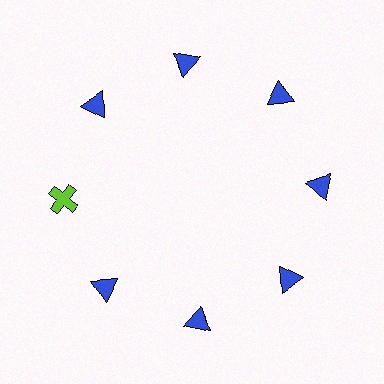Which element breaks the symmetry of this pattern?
The lime cross at roughly the 9 o'clock position breaks the symmetry. All other shapes are blue triangles.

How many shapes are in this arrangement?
There are 8 shapes arranged in a ring pattern.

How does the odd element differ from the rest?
It differs in both color (lime instead of blue) and shape (cross instead of triangle).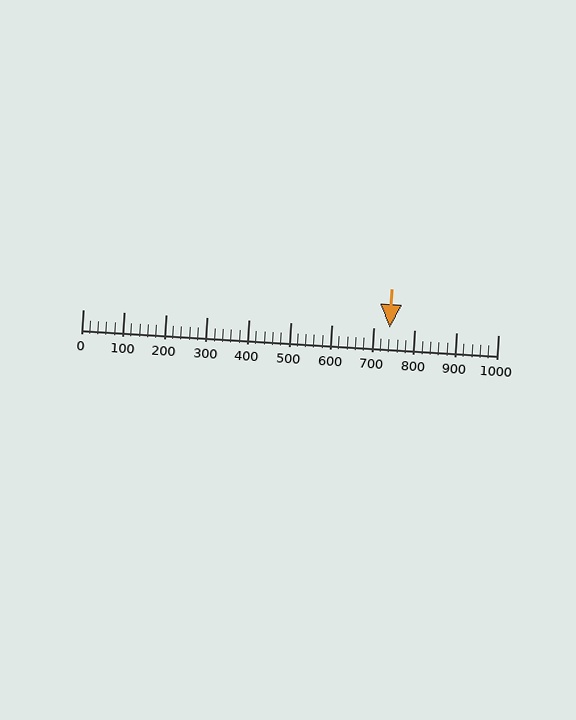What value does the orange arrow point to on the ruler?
The orange arrow points to approximately 740.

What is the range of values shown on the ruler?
The ruler shows values from 0 to 1000.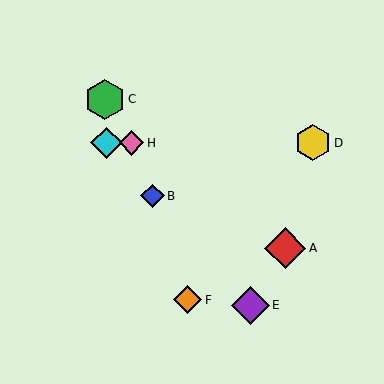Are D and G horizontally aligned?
Yes, both are at y≈143.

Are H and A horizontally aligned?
No, H is at y≈143 and A is at y≈248.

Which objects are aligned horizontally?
Objects D, G, H are aligned horizontally.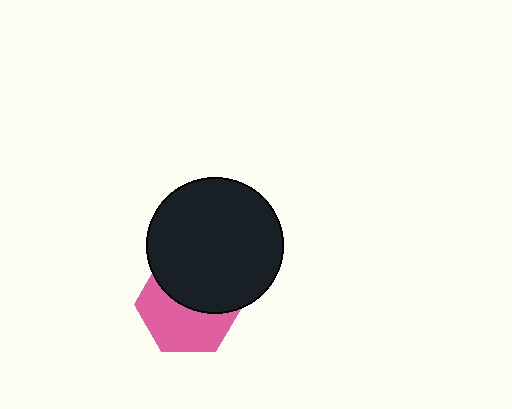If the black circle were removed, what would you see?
You would see the complete pink hexagon.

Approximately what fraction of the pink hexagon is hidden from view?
Roughly 47% of the pink hexagon is hidden behind the black circle.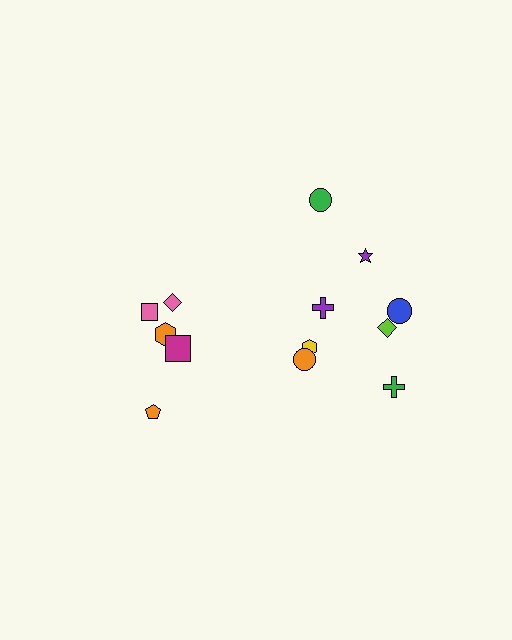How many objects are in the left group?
There are 5 objects.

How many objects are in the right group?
There are 8 objects.